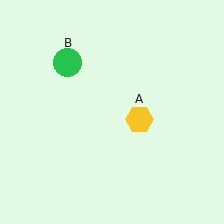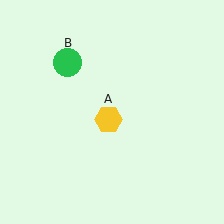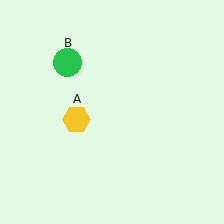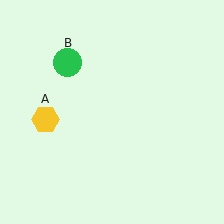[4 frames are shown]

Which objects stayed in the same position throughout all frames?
Green circle (object B) remained stationary.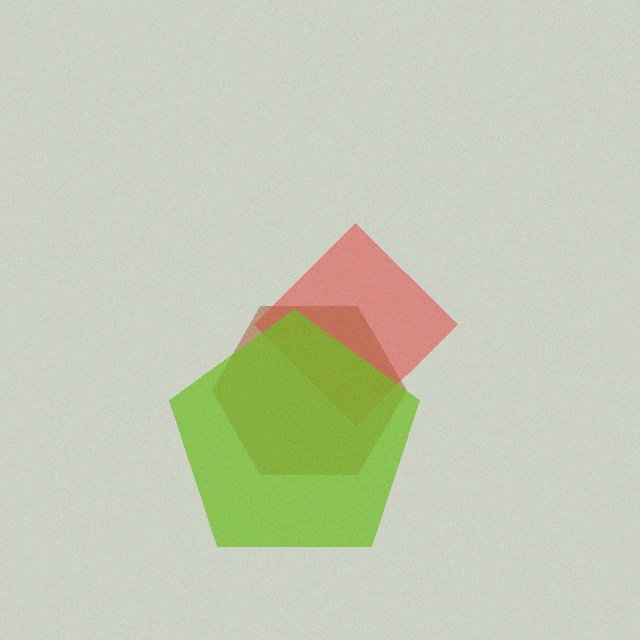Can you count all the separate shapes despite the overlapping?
Yes, there are 3 separate shapes.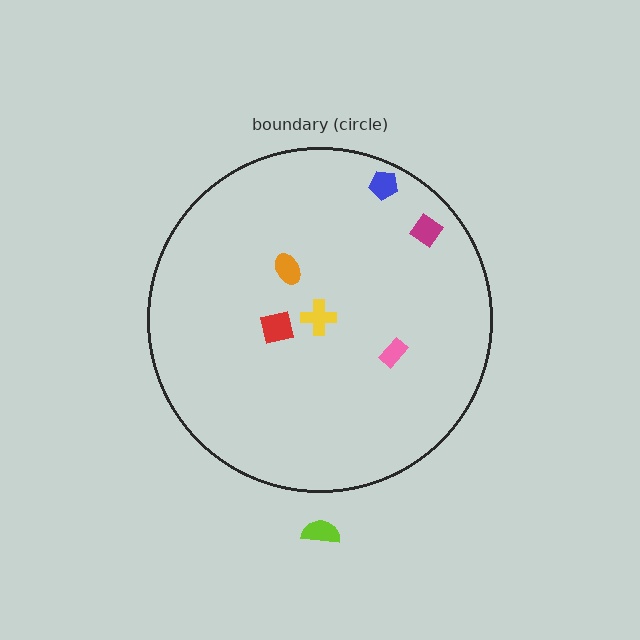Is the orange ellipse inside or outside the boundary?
Inside.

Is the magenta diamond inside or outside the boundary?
Inside.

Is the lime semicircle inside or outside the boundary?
Outside.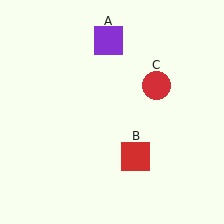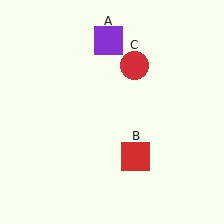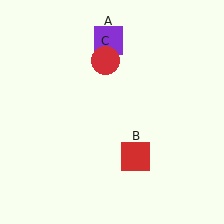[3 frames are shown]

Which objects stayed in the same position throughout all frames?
Purple square (object A) and red square (object B) remained stationary.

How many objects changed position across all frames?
1 object changed position: red circle (object C).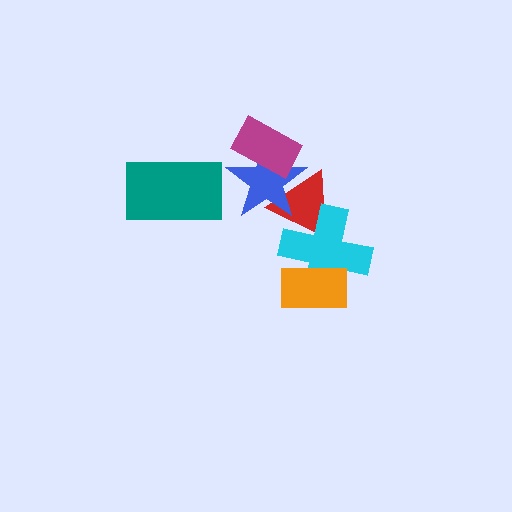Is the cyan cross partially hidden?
Yes, it is partially covered by another shape.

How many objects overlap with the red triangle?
2 objects overlap with the red triangle.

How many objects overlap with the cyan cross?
2 objects overlap with the cyan cross.